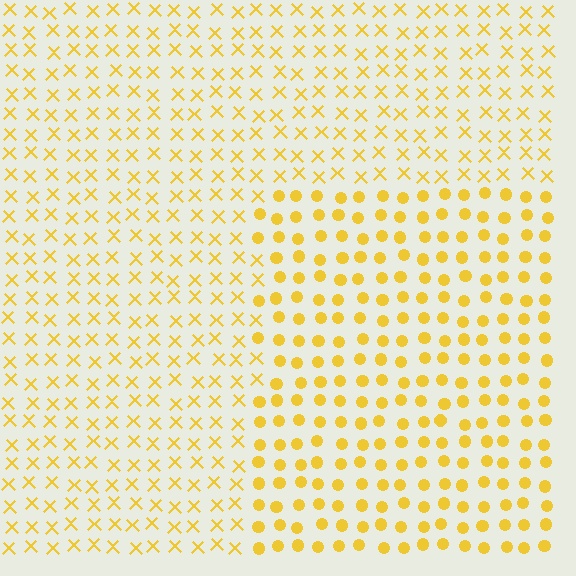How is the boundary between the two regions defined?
The boundary is defined by a change in element shape: circles inside vs. X marks outside. All elements share the same color and spacing.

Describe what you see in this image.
The image is filled with small yellow elements arranged in a uniform grid. A rectangle-shaped region contains circles, while the surrounding area contains X marks. The boundary is defined purely by the change in element shape.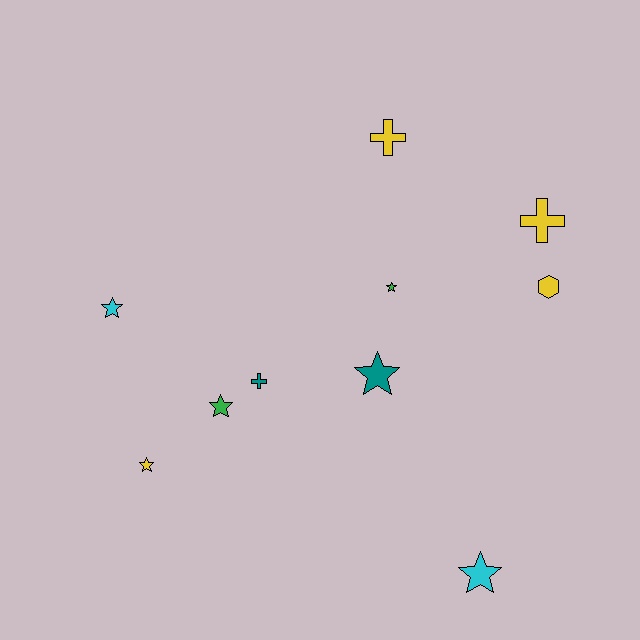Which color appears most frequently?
Yellow, with 4 objects.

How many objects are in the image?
There are 10 objects.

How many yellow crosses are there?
There are 2 yellow crosses.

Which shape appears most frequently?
Star, with 6 objects.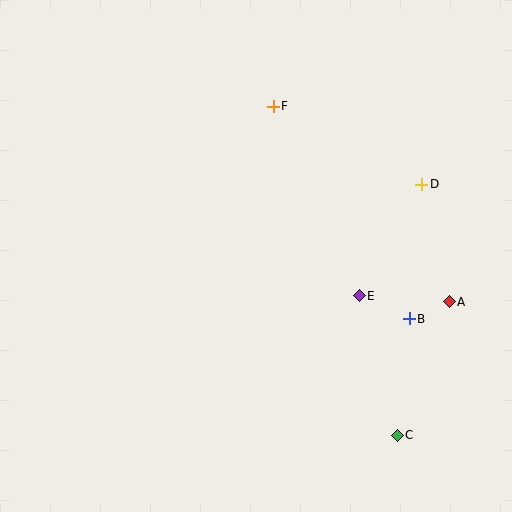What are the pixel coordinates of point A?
Point A is at (449, 302).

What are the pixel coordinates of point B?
Point B is at (409, 319).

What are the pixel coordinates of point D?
Point D is at (422, 184).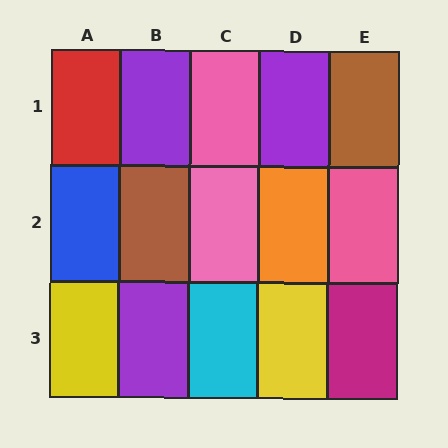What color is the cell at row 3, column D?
Yellow.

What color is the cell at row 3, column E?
Magenta.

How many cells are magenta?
1 cell is magenta.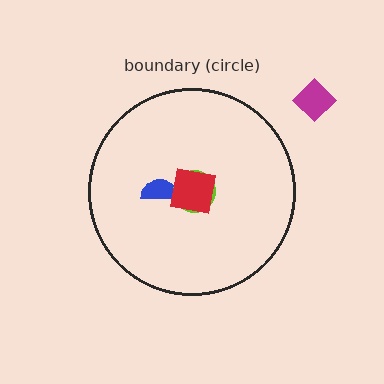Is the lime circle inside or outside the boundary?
Inside.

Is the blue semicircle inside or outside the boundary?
Inside.